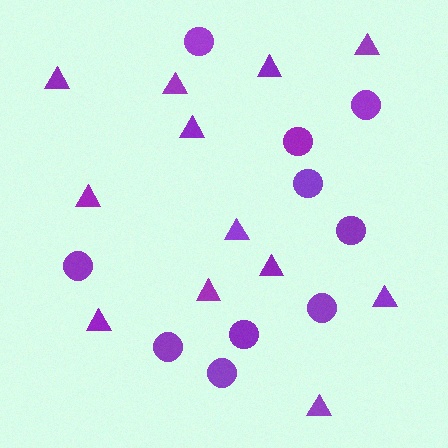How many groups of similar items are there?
There are 2 groups: one group of triangles (12) and one group of circles (10).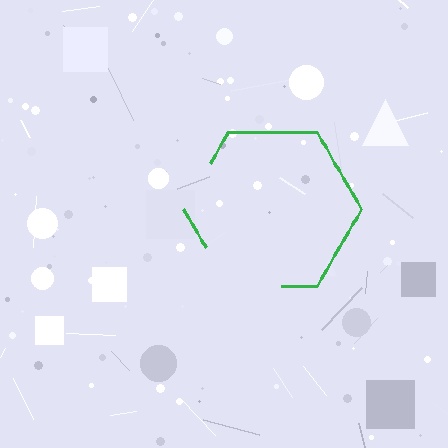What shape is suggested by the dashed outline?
The dashed outline suggests a hexagon.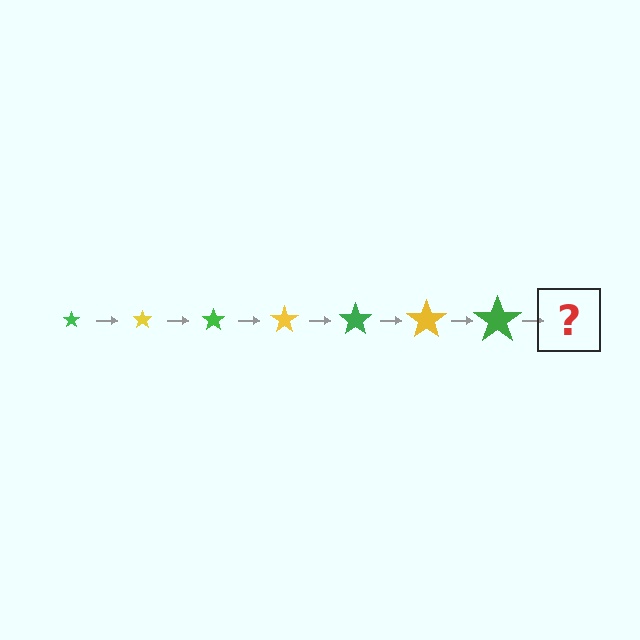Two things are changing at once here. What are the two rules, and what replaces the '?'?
The two rules are that the star grows larger each step and the color cycles through green and yellow. The '?' should be a yellow star, larger than the previous one.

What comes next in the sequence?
The next element should be a yellow star, larger than the previous one.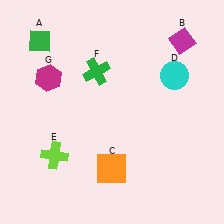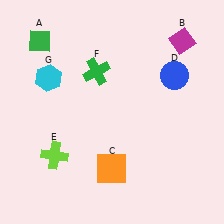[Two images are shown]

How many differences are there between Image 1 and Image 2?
There are 2 differences between the two images.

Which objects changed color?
D changed from cyan to blue. G changed from magenta to cyan.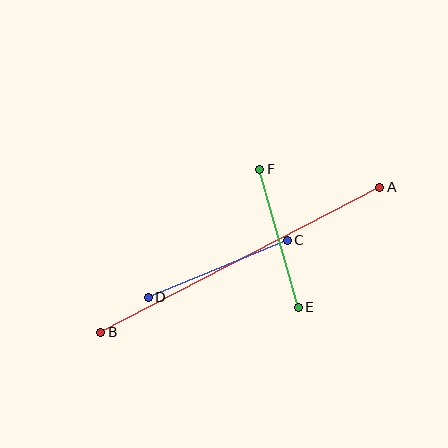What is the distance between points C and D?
The distance is approximately 150 pixels.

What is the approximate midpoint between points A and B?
The midpoint is at approximately (240, 260) pixels.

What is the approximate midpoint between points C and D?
The midpoint is at approximately (218, 269) pixels.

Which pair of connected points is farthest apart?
Points A and B are farthest apart.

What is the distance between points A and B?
The distance is approximately 314 pixels.